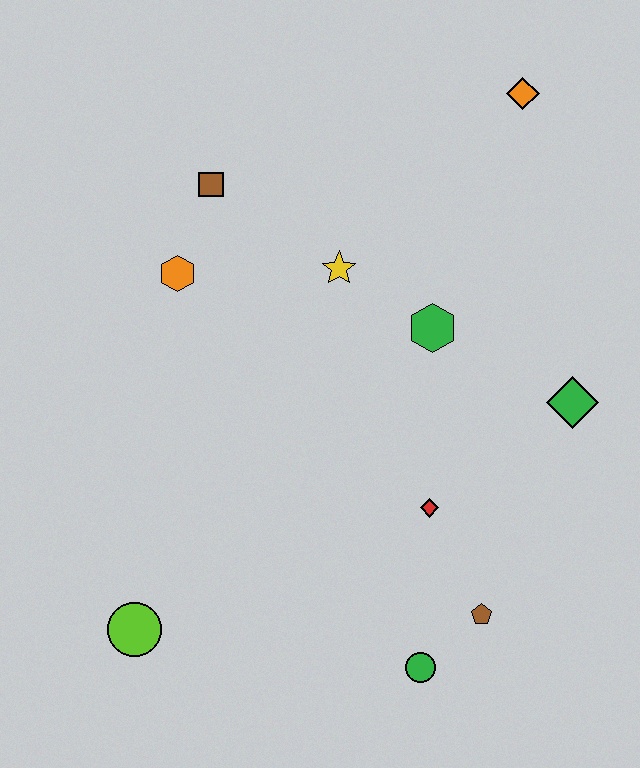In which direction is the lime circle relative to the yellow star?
The lime circle is below the yellow star.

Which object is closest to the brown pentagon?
The green circle is closest to the brown pentagon.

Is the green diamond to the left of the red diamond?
No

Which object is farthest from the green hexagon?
The lime circle is farthest from the green hexagon.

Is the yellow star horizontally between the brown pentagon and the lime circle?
Yes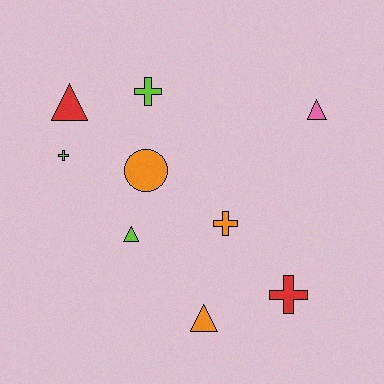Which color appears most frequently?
Lime, with 3 objects.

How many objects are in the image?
There are 9 objects.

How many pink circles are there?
There are no pink circles.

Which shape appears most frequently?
Cross, with 4 objects.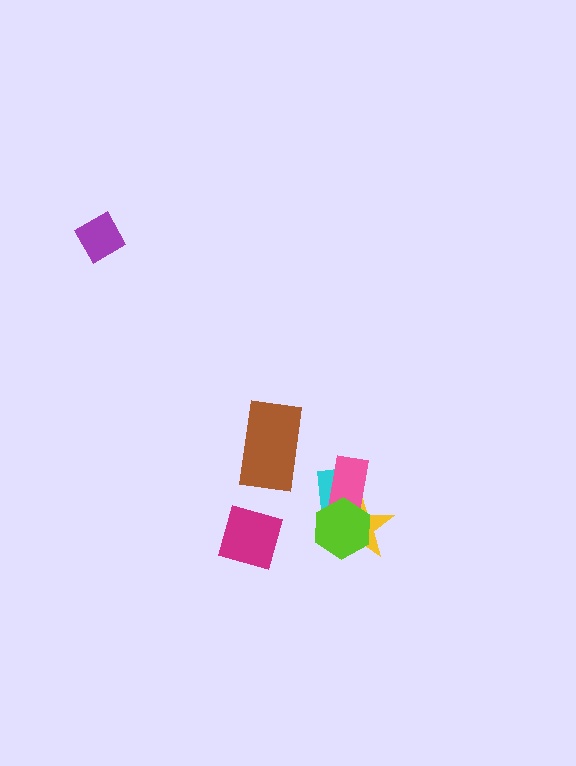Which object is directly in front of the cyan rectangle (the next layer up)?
The yellow star is directly in front of the cyan rectangle.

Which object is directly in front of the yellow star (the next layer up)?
The pink rectangle is directly in front of the yellow star.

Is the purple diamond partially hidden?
No, no other shape covers it.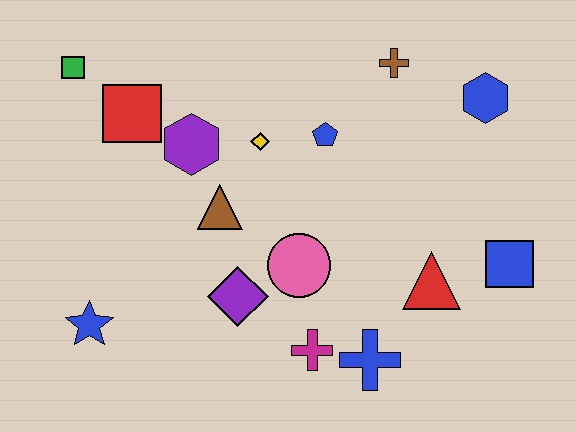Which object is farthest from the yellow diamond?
The blue square is farthest from the yellow diamond.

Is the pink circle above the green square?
No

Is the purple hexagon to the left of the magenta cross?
Yes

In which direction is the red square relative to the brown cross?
The red square is to the left of the brown cross.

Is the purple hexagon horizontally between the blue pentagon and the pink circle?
No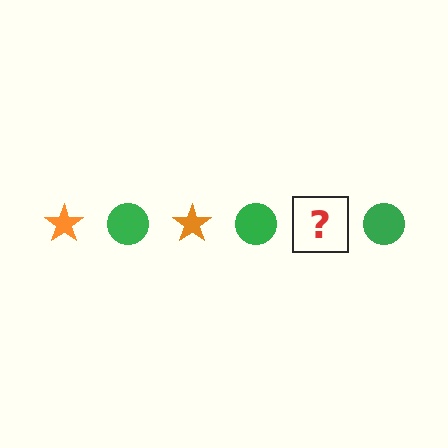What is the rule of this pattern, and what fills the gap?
The rule is that the pattern alternates between orange star and green circle. The gap should be filled with an orange star.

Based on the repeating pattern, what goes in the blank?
The blank should be an orange star.